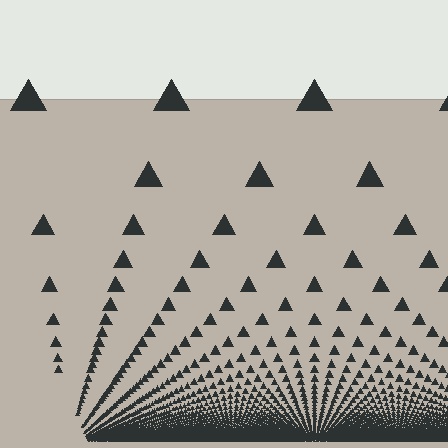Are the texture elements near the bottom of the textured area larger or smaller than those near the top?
Smaller. The gradient is inverted — elements near the bottom are smaller and denser.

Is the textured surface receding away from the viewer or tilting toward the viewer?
The surface appears to tilt toward the viewer. Texture elements get larger and sparser toward the top.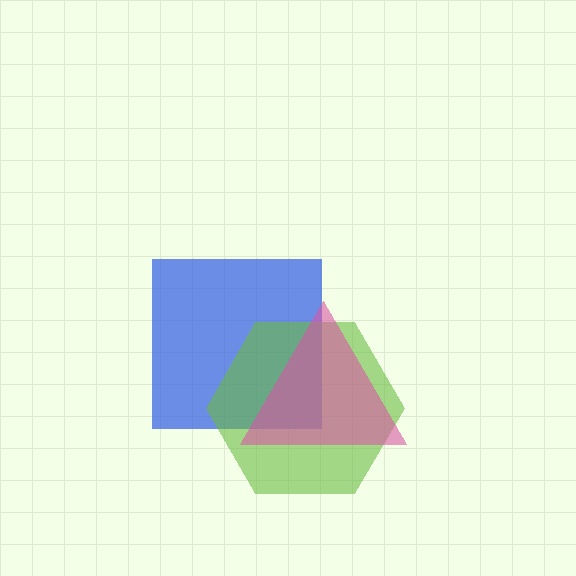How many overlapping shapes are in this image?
There are 3 overlapping shapes in the image.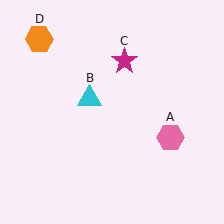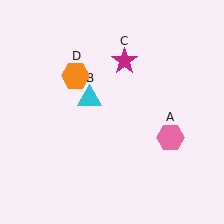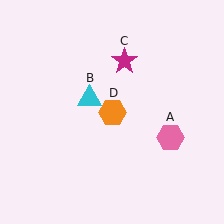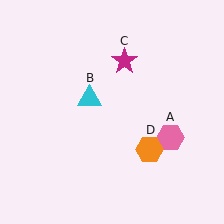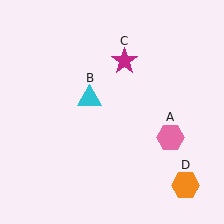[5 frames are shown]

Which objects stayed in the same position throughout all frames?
Pink hexagon (object A) and cyan triangle (object B) and magenta star (object C) remained stationary.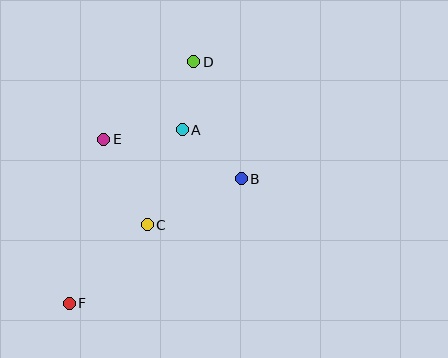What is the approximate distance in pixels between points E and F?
The distance between E and F is approximately 168 pixels.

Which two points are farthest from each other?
Points D and F are farthest from each other.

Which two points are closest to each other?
Points A and D are closest to each other.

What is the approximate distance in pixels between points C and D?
The distance between C and D is approximately 169 pixels.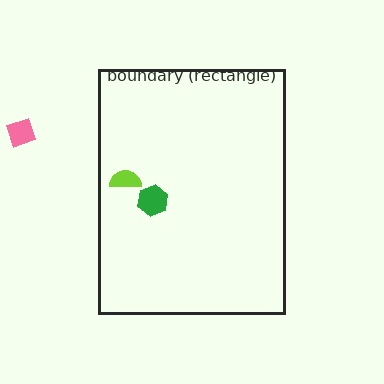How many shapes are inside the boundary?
2 inside, 1 outside.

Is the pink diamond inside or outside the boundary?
Outside.